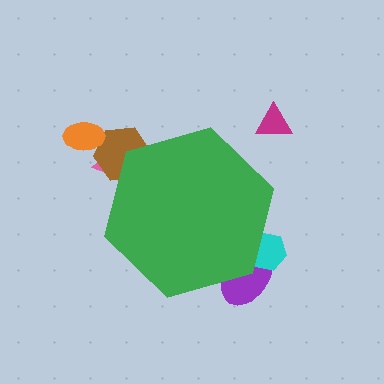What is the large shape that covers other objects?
A green hexagon.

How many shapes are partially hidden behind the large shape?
4 shapes are partially hidden.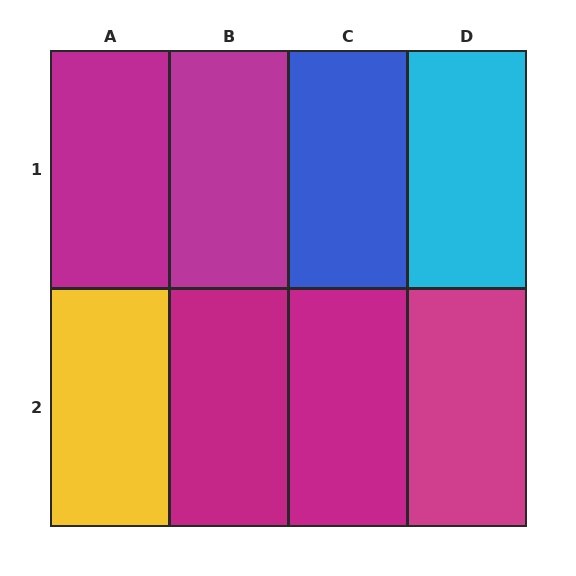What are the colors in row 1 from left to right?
Magenta, magenta, blue, cyan.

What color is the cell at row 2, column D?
Magenta.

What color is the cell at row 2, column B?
Magenta.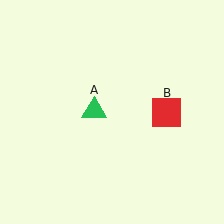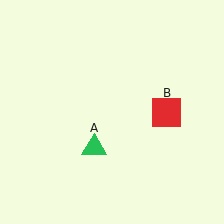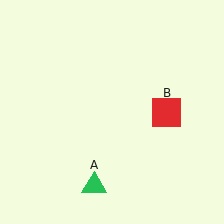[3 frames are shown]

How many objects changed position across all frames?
1 object changed position: green triangle (object A).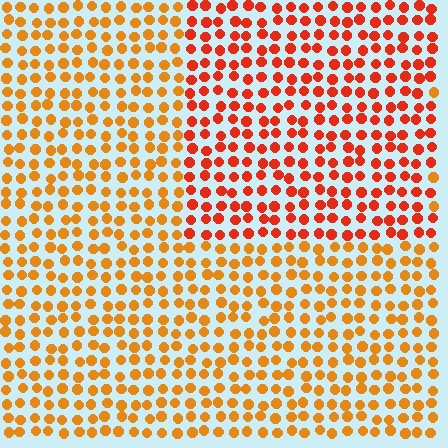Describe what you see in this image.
The image is filled with small orange elements in a uniform arrangement. A rectangle-shaped region is visible where the elements are tinted to a slightly different hue, forming a subtle color boundary.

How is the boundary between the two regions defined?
The boundary is defined purely by a slight shift in hue (about 28 degrees). Spacing, size, and orientation are identical on both sides.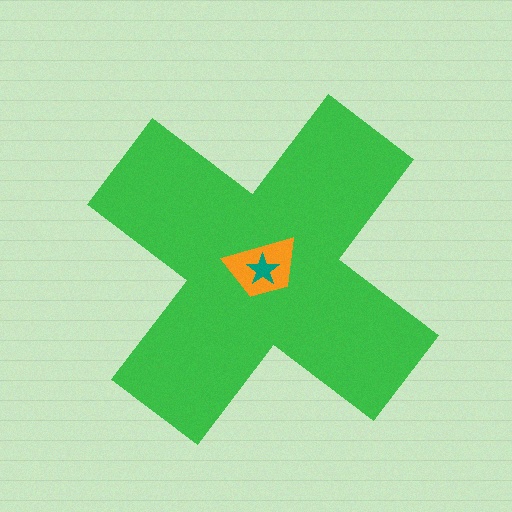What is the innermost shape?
The teal star.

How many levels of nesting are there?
3.